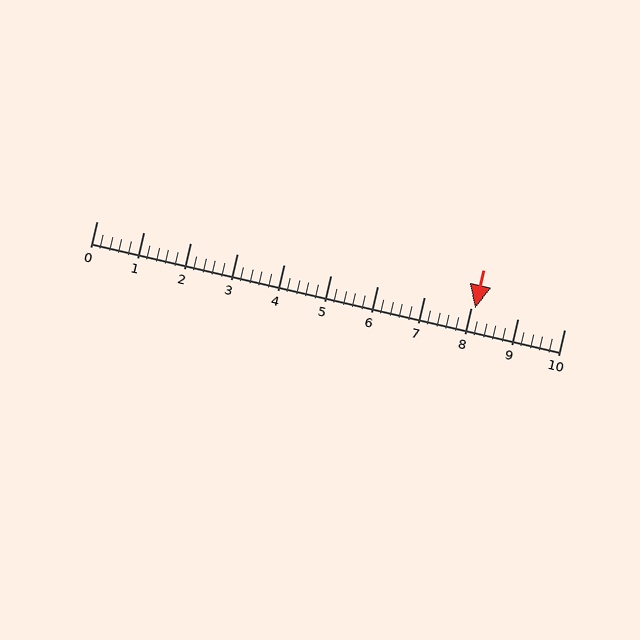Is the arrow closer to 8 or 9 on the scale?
The arrow is closer to 8.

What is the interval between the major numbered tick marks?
The major tick marks are spaced 1 units apart.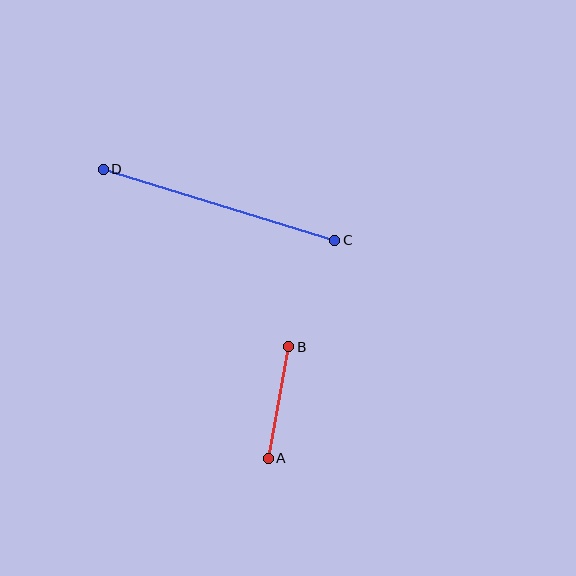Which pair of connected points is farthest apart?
Points C and D are farthest apart.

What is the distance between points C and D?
The distance is approximately 243 pixels.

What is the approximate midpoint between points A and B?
The midpoint is at approximately (279, 403) pixels.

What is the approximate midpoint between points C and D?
The midpoint is at approximately (219, 205) pixels.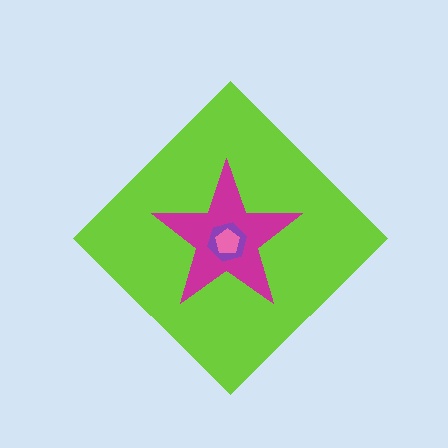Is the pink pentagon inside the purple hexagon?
Yes.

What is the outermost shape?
The lime diamond.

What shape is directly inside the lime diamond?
The magenta star.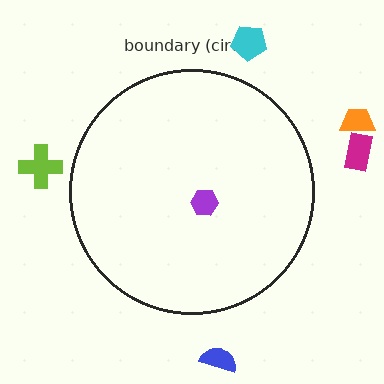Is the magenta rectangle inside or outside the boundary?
Outside.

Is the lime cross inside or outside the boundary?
Outside.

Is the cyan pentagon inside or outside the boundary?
Outside.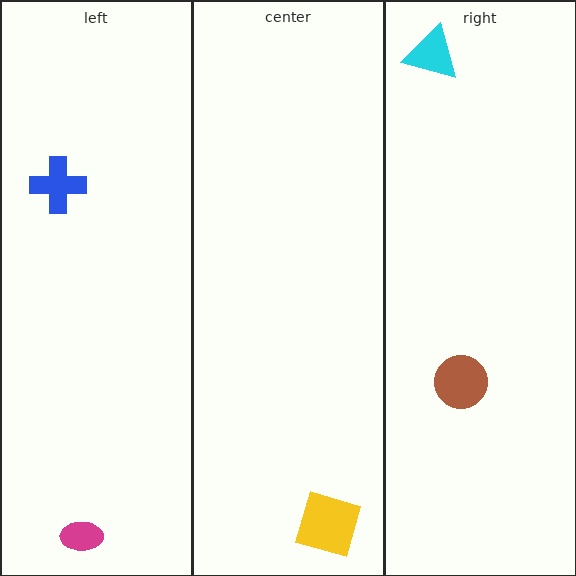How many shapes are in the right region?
2.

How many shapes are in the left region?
2.